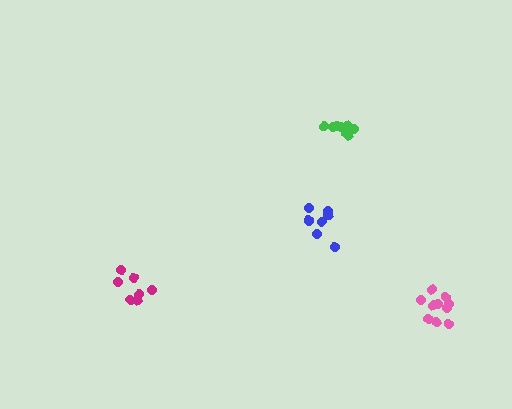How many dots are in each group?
Group 1: 7 dots, Group 2: 8 dots, Group 3: 10 dots, Group 4: 7 dots (32 total).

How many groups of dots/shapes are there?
There are 4 groups.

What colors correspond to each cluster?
The clusters are colored: magenta, green, pink, blue.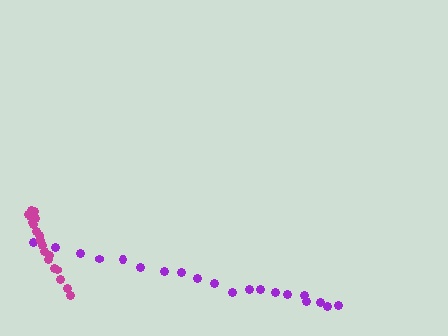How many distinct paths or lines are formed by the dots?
There are 2 distinct paths.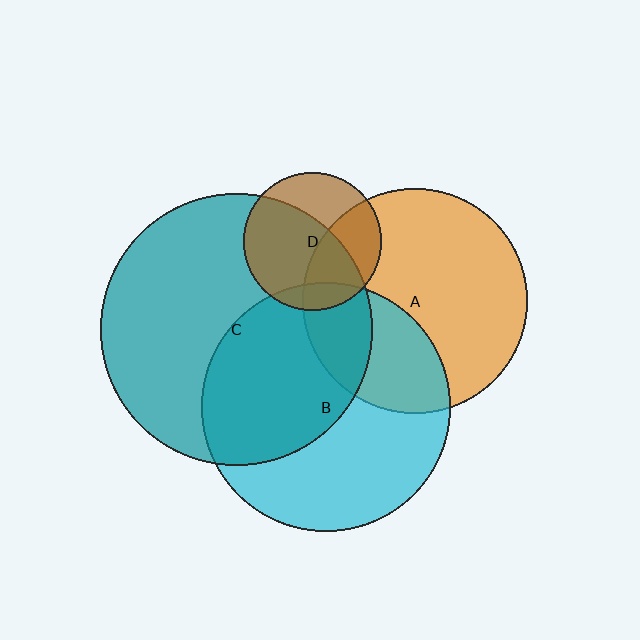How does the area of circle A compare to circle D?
Approximately 2.7 times.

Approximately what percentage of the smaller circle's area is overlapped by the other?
Approximately 20%.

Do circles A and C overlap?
Yes.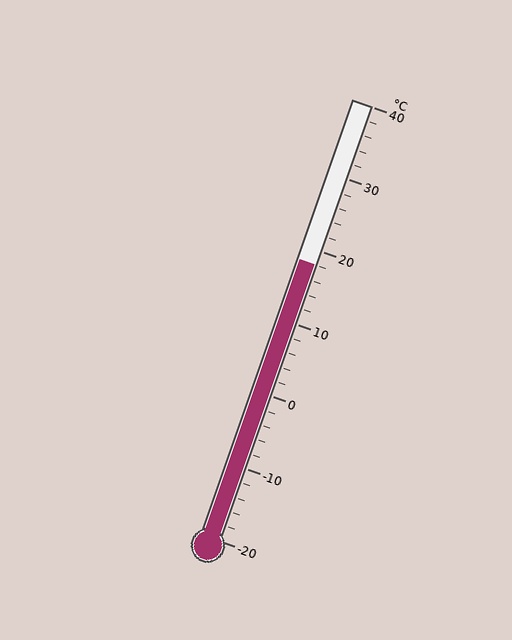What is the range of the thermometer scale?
The thermometer scale ranges from -20°C to 40°C.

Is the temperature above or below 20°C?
The temperature is below 20°C.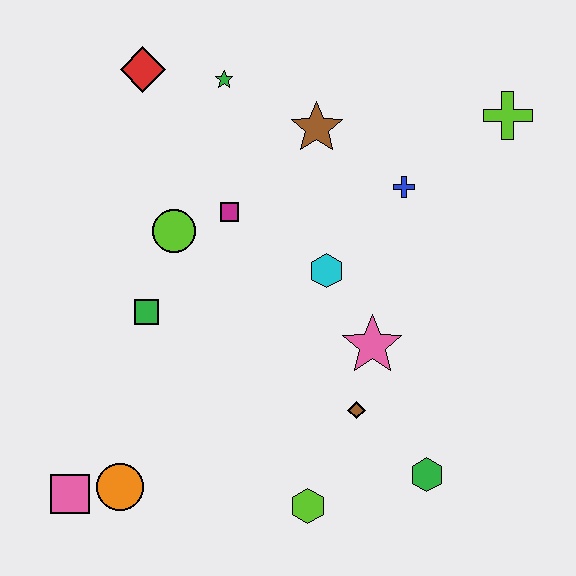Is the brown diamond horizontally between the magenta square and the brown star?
No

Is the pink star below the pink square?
No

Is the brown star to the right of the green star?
Yes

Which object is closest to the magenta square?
The lime circle is closest to the magenta square.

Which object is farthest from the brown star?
The pink square is farthest from the brown star.